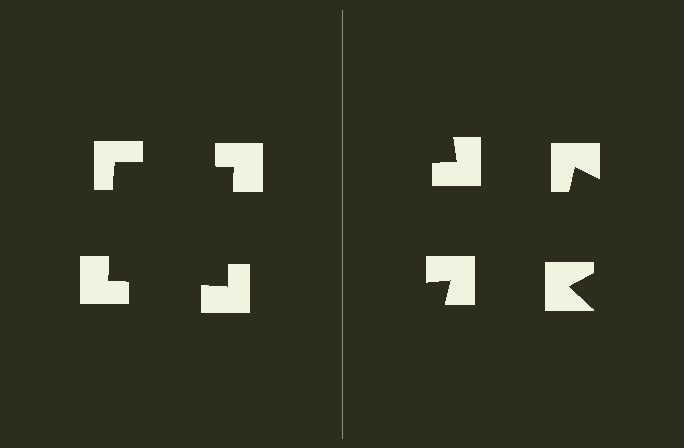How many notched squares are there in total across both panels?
8 — 4 on each side.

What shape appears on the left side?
An illusory square.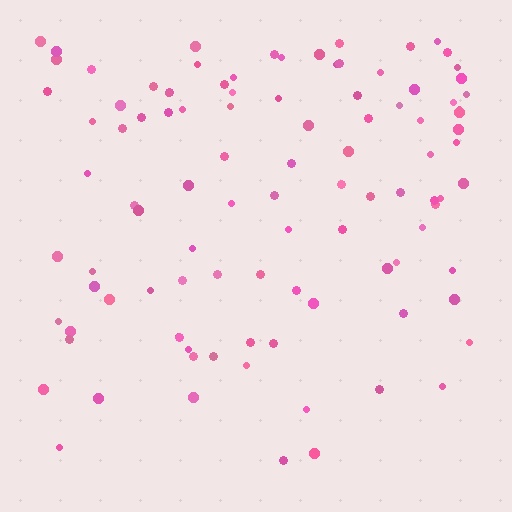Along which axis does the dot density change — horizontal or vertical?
Vertical.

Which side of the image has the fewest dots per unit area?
The bottom.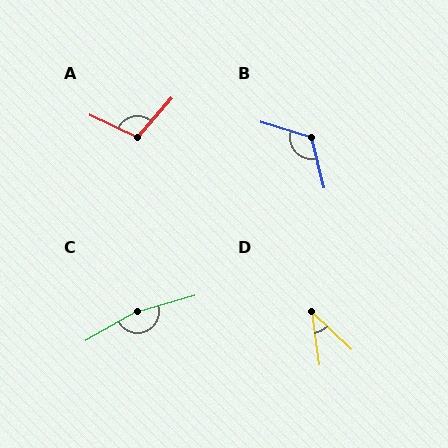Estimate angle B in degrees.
Approximately 121 degrees.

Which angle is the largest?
C, at approximately 166 degrees.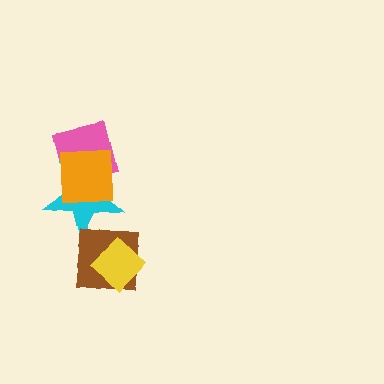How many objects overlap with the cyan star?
3 objects overlap with the cyan star.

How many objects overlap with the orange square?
2 objects overlap with the orange square.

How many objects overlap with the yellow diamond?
1 object overlaps with the yellow diamond.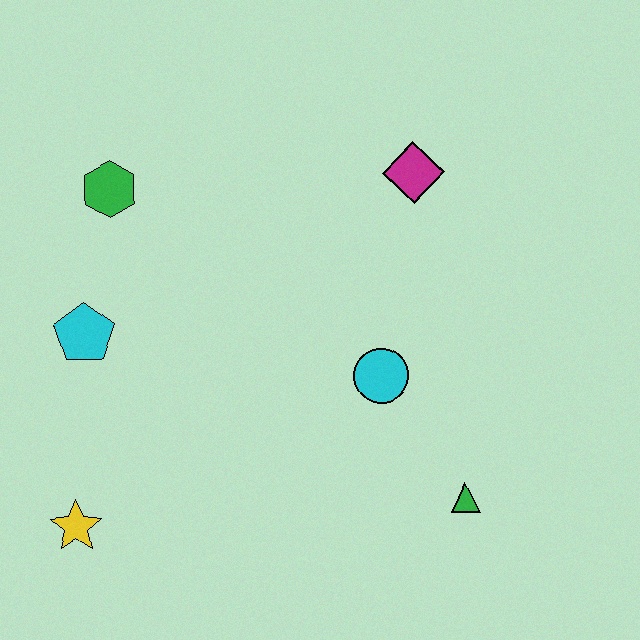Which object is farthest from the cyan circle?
The yellow star is farthest from the cyan circle.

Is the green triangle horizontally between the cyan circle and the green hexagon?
No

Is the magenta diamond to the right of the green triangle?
No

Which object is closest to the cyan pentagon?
The green hexagon is closest to the cyan pentagon.